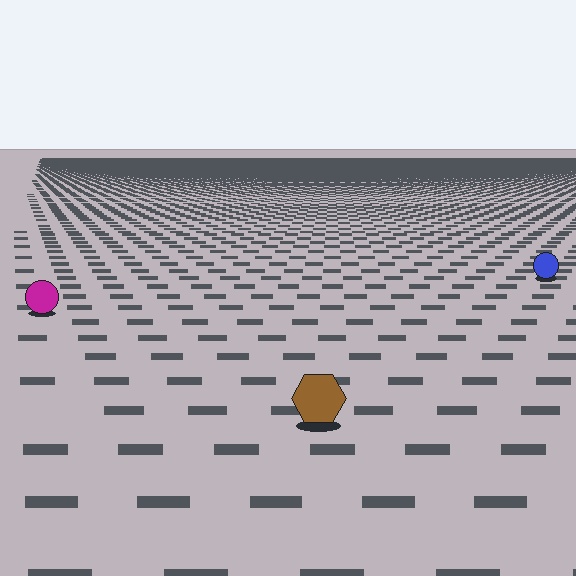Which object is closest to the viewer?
The brown hexagon is closest. The texture marks near it are larger and more spread out.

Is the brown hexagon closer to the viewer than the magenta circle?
Yes. The brown hexagon is closer — you can tell from the texture gradient: the ground texture is coarser near it.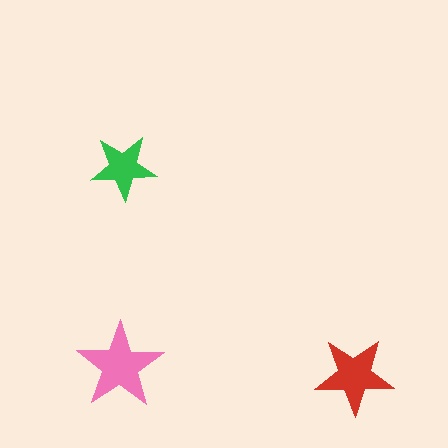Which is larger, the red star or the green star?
The red one.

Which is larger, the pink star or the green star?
The pink one.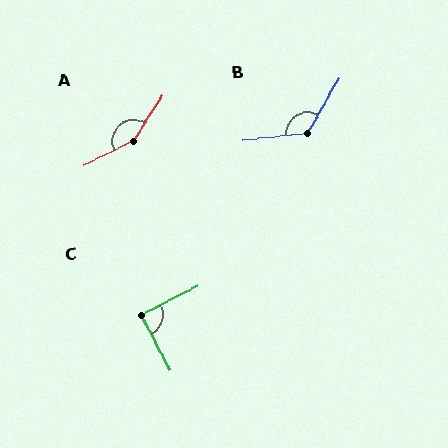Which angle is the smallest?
C, at approximately 90 degrees.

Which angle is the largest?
A, at approximately 149 degrees.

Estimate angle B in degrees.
Approximately 126 degrees.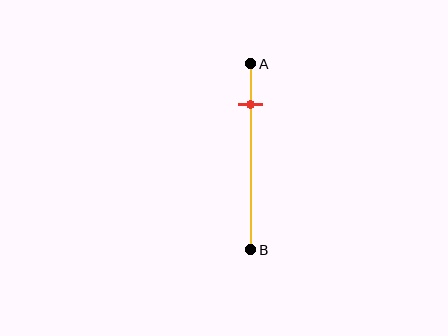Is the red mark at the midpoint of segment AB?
No, the mark is at about 20% from A, not at the 50% midpoint.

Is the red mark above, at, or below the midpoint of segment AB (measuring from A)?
The red mark is above the midpoint of segment AB.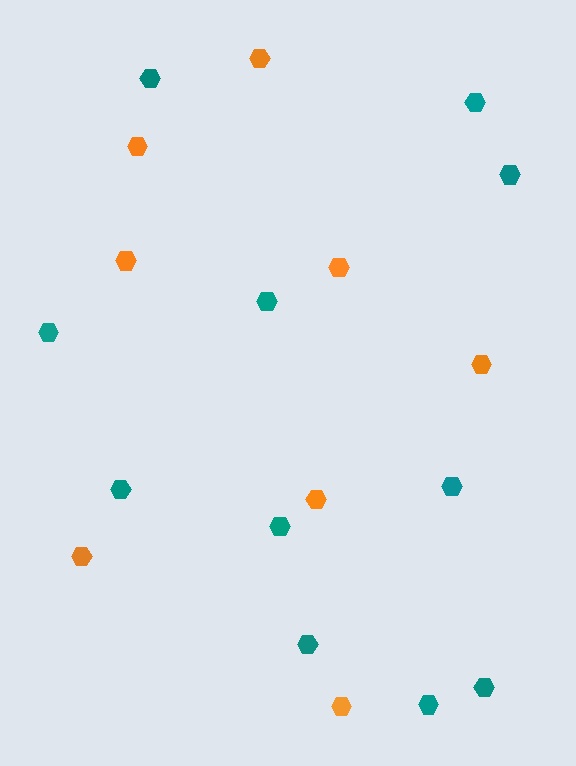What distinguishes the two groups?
There are 2 groups: one group of teal hexagons (11) and one group of orange hexagons (8).